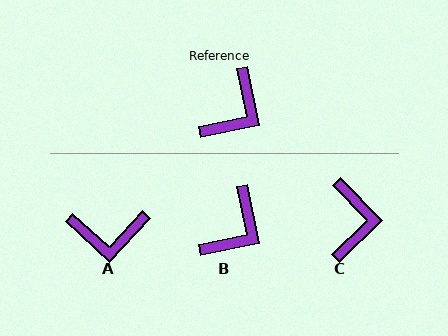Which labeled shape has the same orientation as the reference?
B.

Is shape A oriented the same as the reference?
No, it is off by about 54 degrees.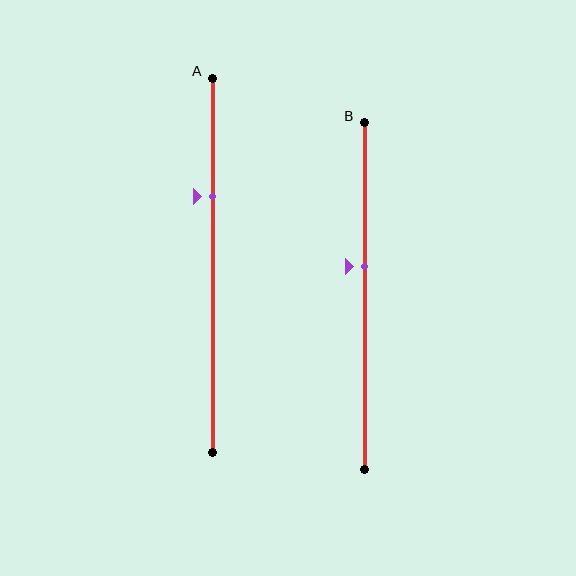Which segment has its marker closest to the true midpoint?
Segment B has its marker closest to the true midpoint.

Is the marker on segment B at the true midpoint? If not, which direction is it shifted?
No, the marker on segment B is shifted upward by about 9% of the segment length.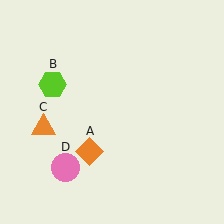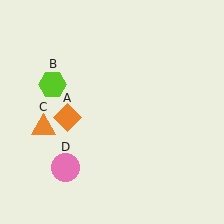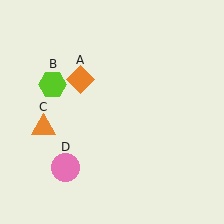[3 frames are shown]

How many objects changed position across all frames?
1 object changed position: orange diamond (object A).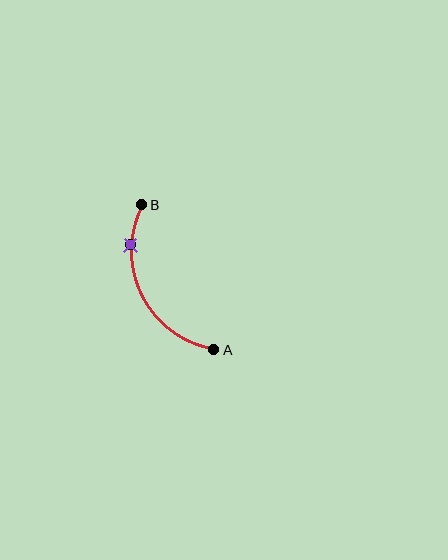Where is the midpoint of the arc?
The arc midpoint is the point on the curve farthest from the straight line joining A and B. It sits to the left of that line.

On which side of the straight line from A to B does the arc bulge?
The arc bulges to the left of the straight line connecting A and B.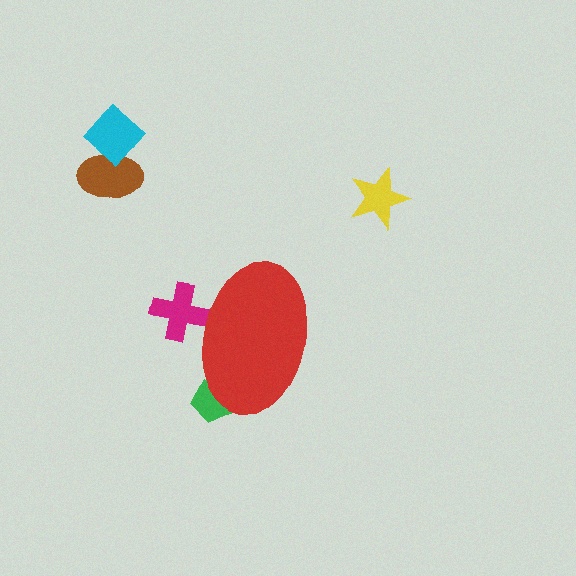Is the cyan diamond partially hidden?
No, the cyan diamond is fully visible.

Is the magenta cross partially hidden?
Yes, the magenta cross is partially hidden behind the red ellipse.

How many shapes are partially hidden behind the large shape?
2 shapes are partially hidden.